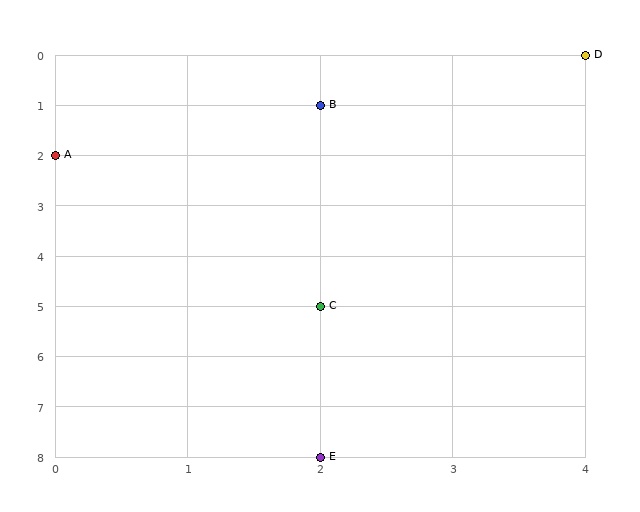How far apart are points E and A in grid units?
Points E and A are 2 columns and 6 rows apart (about 6.3 grid units diagonally).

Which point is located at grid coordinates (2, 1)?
Point B is at (2, 1).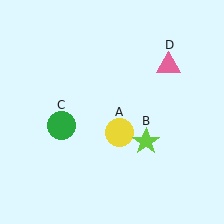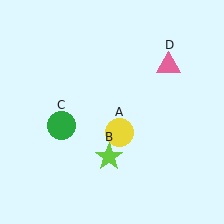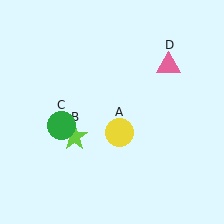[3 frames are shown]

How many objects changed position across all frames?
1 object changed position: lime star (object B).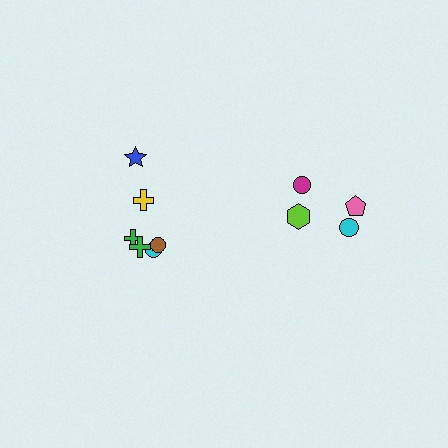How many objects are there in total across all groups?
There are 10 objects.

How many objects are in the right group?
There are 4 objects.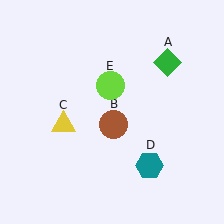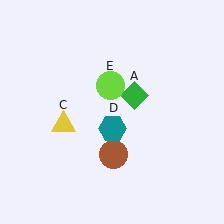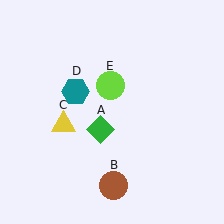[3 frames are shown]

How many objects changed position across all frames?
3 objects changed position: green diamond (object A), brown circle (object B), teal hexagon (object D).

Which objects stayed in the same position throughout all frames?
Yellow triangle (object C) and lime circle (object E) remained stationary.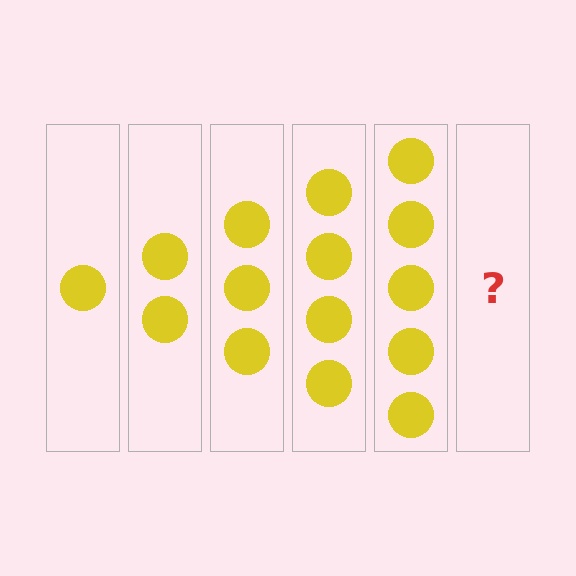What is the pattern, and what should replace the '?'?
The pattern is that each step adds one more circle. The '?' should be 6 circles.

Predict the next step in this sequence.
The next step is 6 circles.